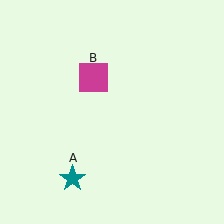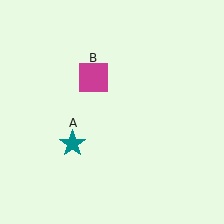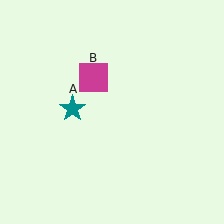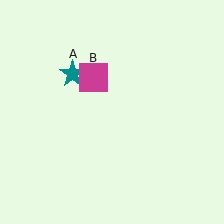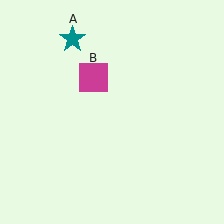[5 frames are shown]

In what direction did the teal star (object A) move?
The teal star (object A) moved up.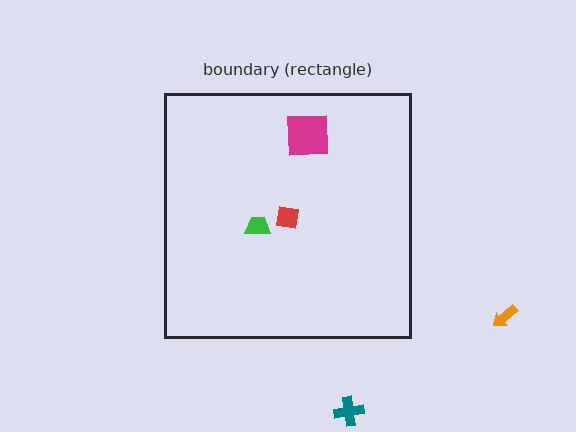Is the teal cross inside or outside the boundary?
Outside.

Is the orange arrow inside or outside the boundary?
Outside.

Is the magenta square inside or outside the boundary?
Inside.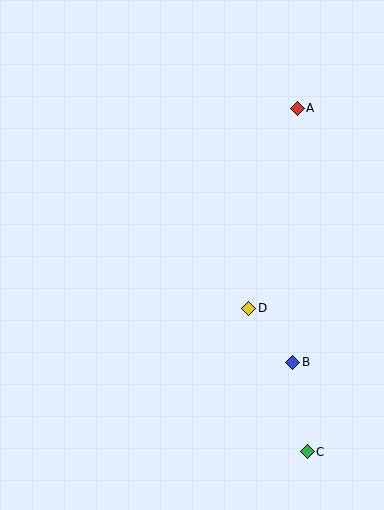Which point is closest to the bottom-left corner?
Point C is closest to the bottom-left corner.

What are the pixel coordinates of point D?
Point D is at (249, 308).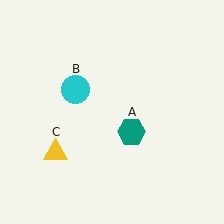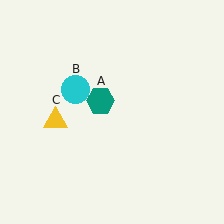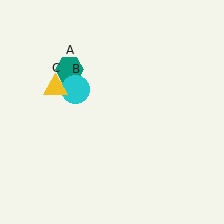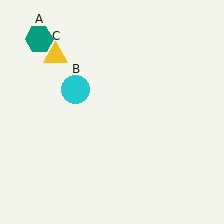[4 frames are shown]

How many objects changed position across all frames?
2 objects changed position: teal hexagon (object A), yellow triangle (object C).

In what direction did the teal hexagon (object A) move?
The teal hexagon (object A) moved up and to the left.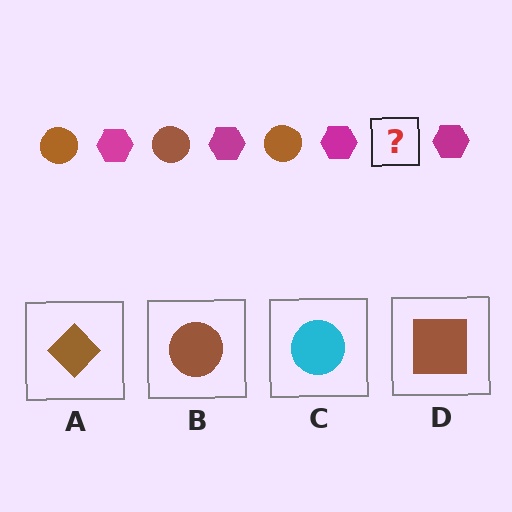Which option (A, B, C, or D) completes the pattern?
B.